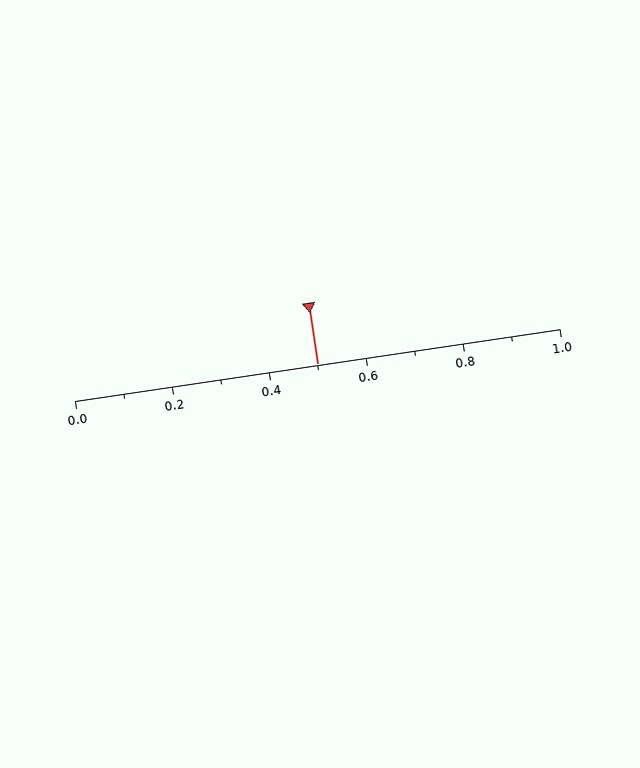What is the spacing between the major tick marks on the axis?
The major ticks are spaced 0.2 apart.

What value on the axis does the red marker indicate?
The marker indicates approximately 0.5.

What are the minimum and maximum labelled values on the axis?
The axis runs from 0.0 to 1.0.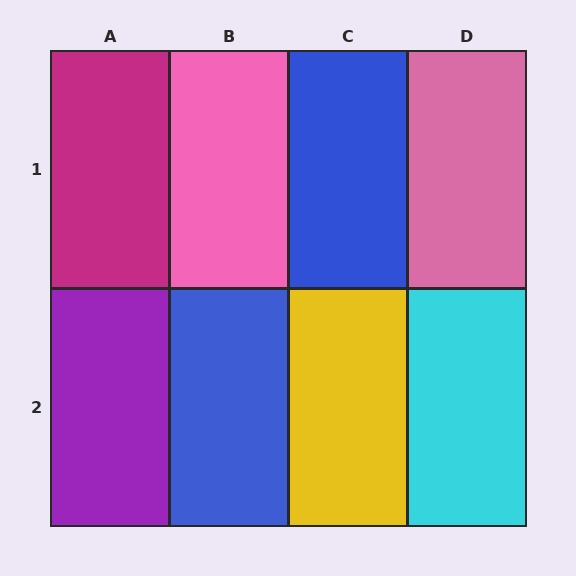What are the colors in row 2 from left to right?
Purple, blue, yellow, cyan.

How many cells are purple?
1 cell is purple.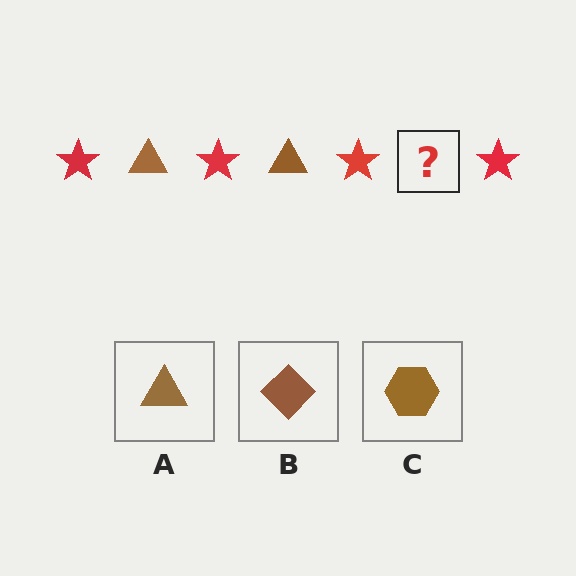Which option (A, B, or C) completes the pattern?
A.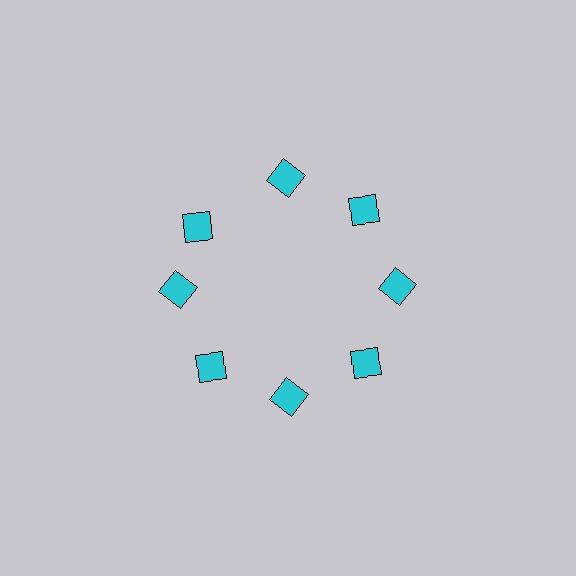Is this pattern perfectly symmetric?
No. The 8 cyan squares are arranged in a ring, but one element near the 10 o'clock position is rotated out of alignment along the ring, breaking the 8-fold rotational symmetry.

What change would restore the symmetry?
The symmetry would be restored by rotating it back into even spacing with its neighbors so that all 8 squares sit at equal angles and equal distance from the center.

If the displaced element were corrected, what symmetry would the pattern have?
It would have 8-fold rotational symmetry — the pattern would map onto itself every 45 degrees.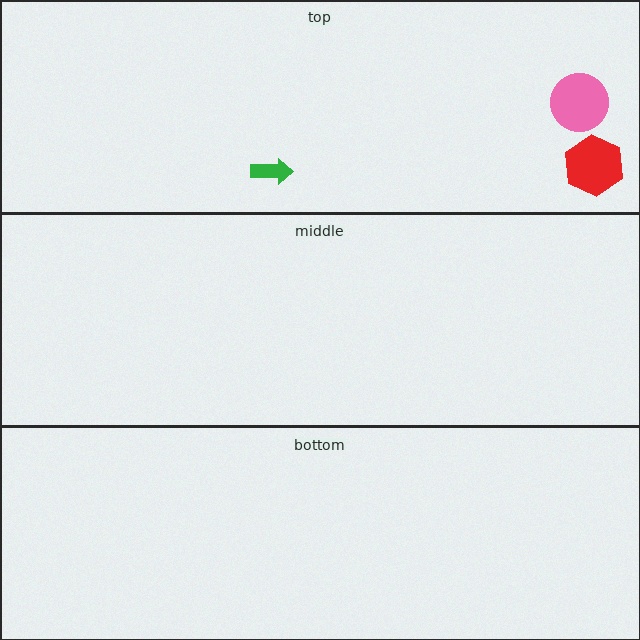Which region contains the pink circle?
The top region.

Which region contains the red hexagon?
The top region.